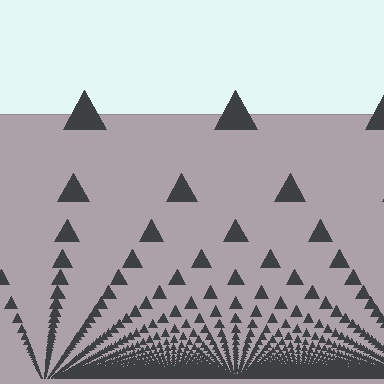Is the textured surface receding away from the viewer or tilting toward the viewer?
The surface appears to tilt toward the viewer. Texture elements get larger and sparser toward the top.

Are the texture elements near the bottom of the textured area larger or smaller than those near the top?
Smaller. The gradient is inverted — elements near the bottom are smaller and denser.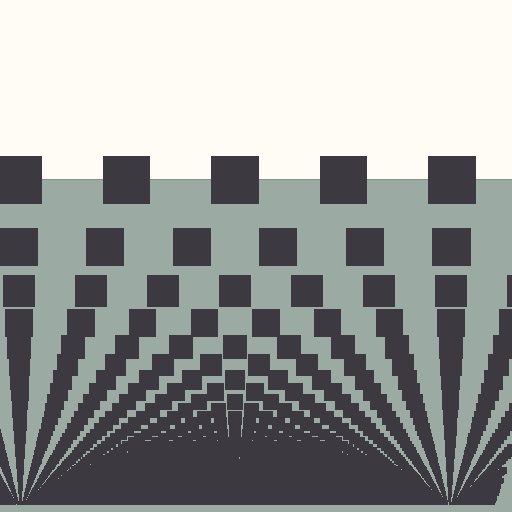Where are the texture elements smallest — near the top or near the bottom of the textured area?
Near the bottom.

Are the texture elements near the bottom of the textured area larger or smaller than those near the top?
Smaller. The gradient is inverted — elements near the bottom are smaller and denser.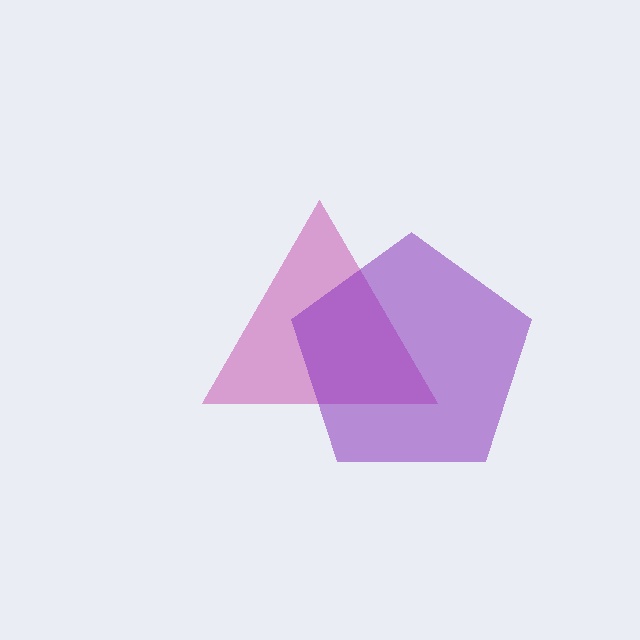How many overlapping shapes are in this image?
There are 2 overlapping shapes in the image.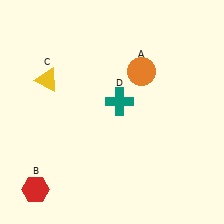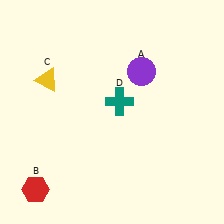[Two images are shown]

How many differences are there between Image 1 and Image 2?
There is 1 difference between the two images.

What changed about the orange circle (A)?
In Image 1, A is orange. In Image 2, it changed to purple.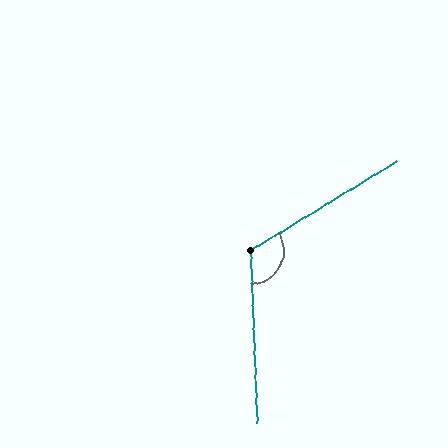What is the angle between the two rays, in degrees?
Approximately 119 degrees.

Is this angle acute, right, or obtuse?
It is obtuse.